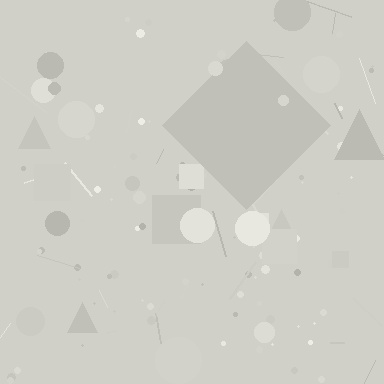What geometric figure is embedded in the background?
A diamond is embedded in the background.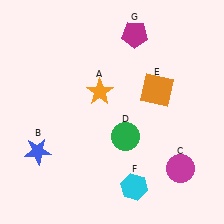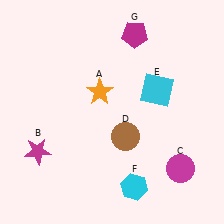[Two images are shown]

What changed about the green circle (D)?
In Image 1, D is green. In Image 2, it changed to brown.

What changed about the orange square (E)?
In Image 1, E is orange. In Image 2, it changed to cyan.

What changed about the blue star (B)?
In Image 1, B is blue. In Image 2, it changed to magenta.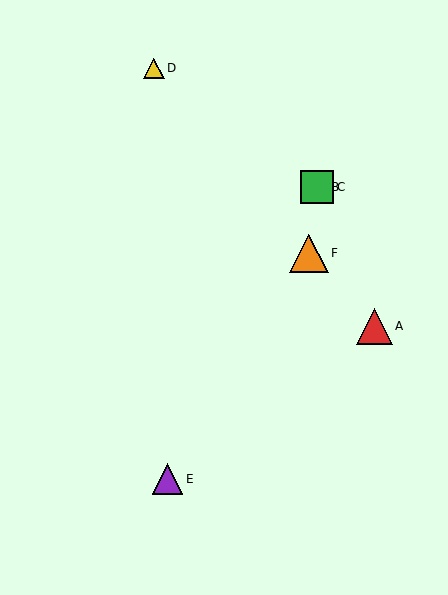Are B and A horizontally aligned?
No, B is at y≈187 and A is at y≈326.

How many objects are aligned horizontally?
2 objects (B, C) are aligned horizontally.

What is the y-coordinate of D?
Object D is at y≈68.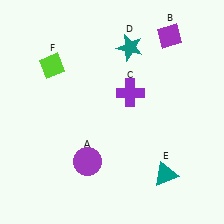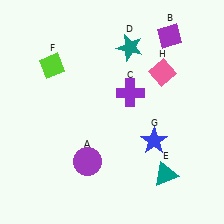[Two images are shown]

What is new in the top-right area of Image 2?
A pink diamond (H) was added in the top-right area of Image 2.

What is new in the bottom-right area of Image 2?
A blue star (G) was added in the bottom-right area of Image 2.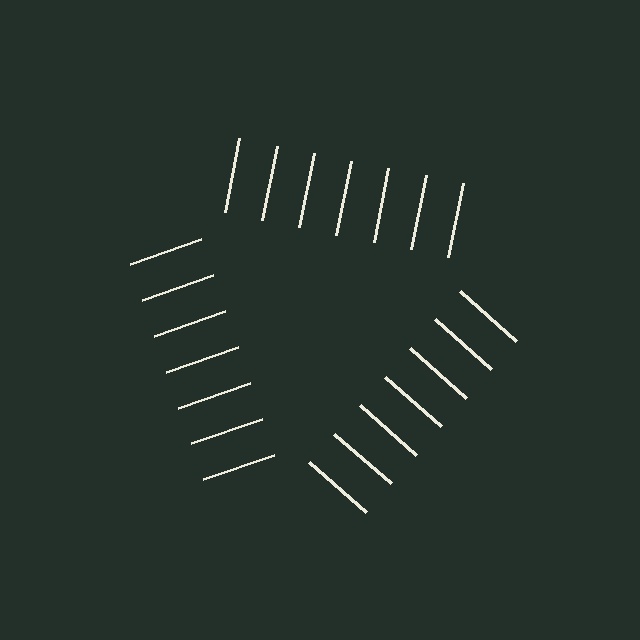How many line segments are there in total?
21 — 7 along each of the 3 edges.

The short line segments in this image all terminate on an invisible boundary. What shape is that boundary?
An illusory triangle — the line segments terminate on its edges but no continuous stroke is drawn.